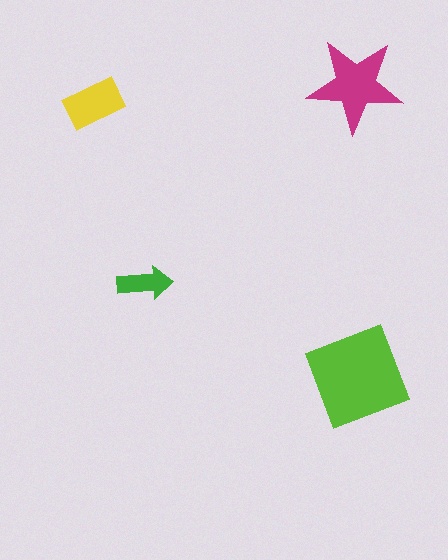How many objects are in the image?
There are 4 objects in the image.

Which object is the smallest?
The green arrow.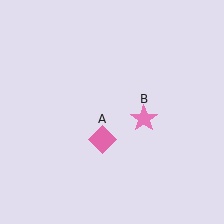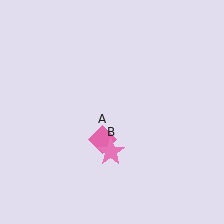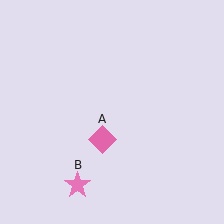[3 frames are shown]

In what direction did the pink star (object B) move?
The pink star (object B) moved down and to the left.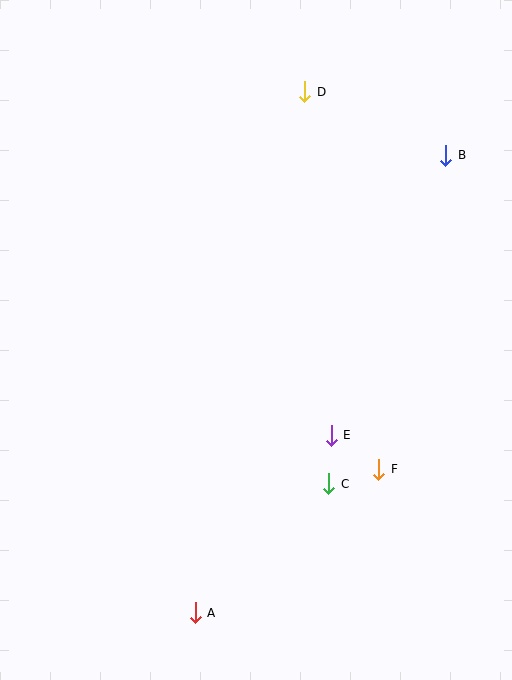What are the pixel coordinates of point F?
Point F is at (379, 469).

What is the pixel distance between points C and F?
The distance between C and F is 52 pixels.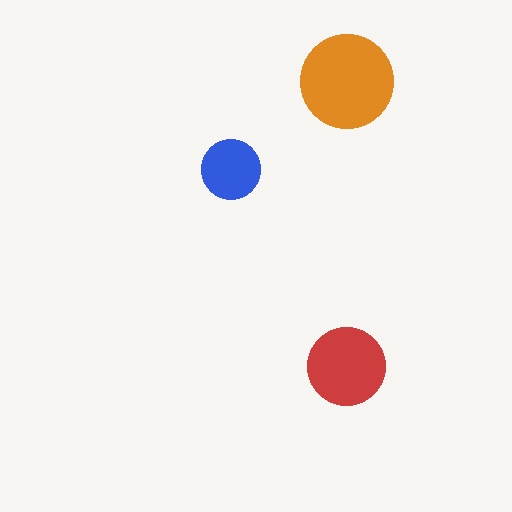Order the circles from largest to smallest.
the orange one, the red one, the blue one.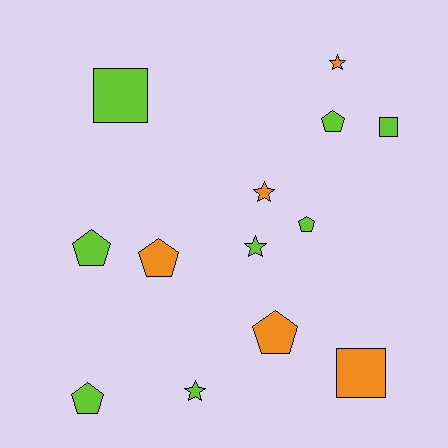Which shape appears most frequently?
Pentagon, with 6 objects.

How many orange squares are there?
There is 1 orange square.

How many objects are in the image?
There are 13 objects.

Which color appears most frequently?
Lime, with 8 objects.